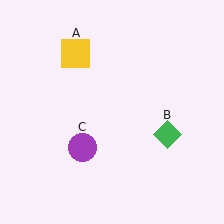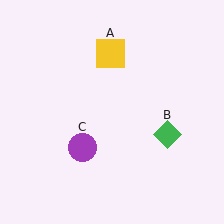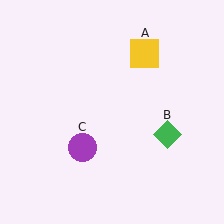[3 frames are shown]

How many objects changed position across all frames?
1 object changed position: yellow square (object A).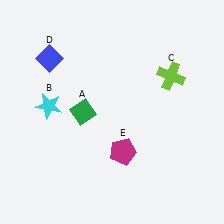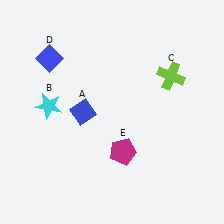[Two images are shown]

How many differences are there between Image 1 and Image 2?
There is 1 difference between the two images.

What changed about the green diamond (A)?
In Image 1, A is green. In Image 2, it changed to blue.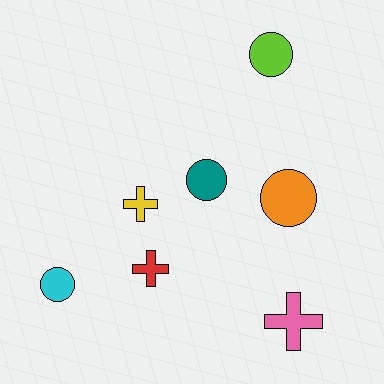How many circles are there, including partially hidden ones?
There are 4 circles.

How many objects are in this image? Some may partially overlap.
There are 7 objects.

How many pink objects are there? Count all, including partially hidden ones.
There is 1 pink object.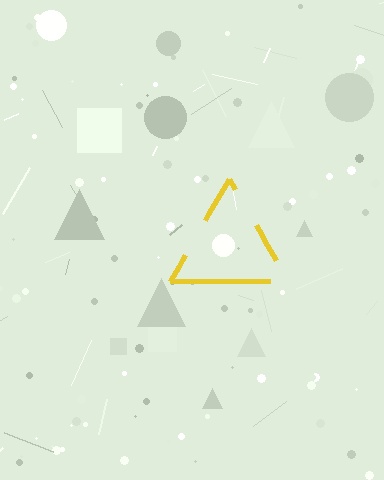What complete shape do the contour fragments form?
The contour fragments form a triangle.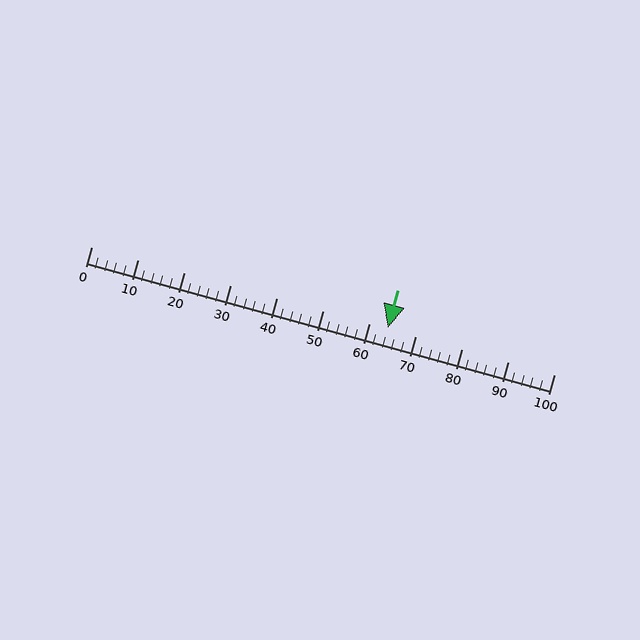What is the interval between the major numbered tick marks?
The major tick marks are spaced 10 units apart.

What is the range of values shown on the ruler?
The ruler shows values from 0 to 100.